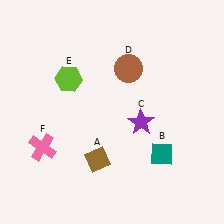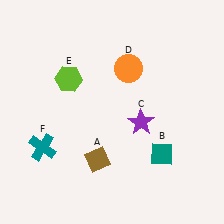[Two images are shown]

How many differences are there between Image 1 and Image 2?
There are 2 differences between the two images.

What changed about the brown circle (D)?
In Image 1, D is brown. In Image 2, it changed to orange.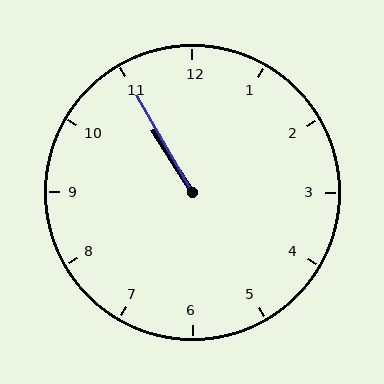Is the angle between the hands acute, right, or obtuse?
It is acute.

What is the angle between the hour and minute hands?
Approximately 2 degrees.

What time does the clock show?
10:55.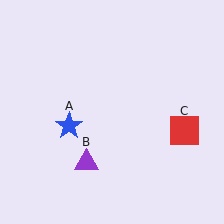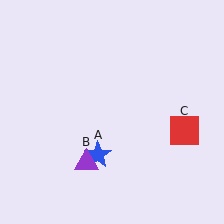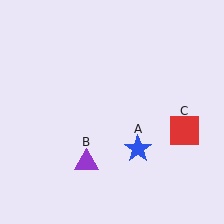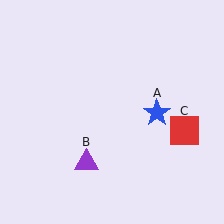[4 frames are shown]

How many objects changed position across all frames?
1 object changed position: blue star (object A).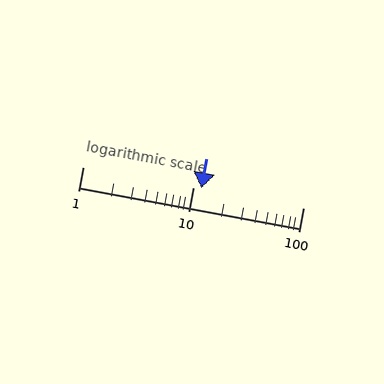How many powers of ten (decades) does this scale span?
The scale spans 2 decades, from 1 to 100.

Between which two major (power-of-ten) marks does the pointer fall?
The pointer is between 10 and 100.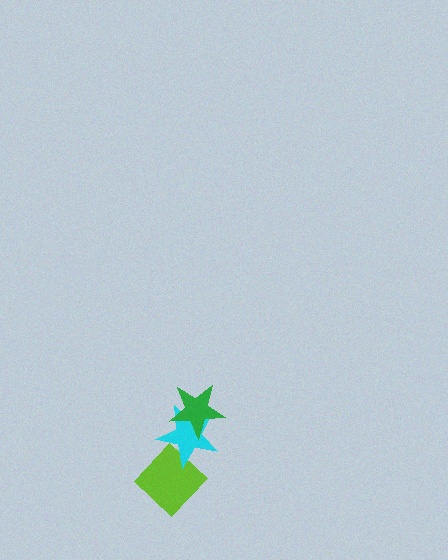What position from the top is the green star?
The green star is 1st from the top.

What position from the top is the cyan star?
The cyan star is 2nd from the top.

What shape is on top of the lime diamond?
The cyan star is on top of the lime diamond.